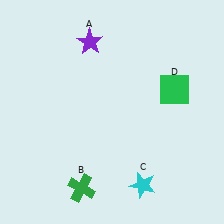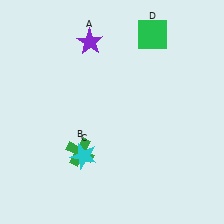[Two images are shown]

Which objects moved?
The objects that moved are: the green cross (B), the cyan star (C), the green square (D).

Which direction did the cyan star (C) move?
The cyan star (C) moved left.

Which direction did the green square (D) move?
The green square (D) moved up.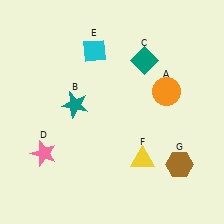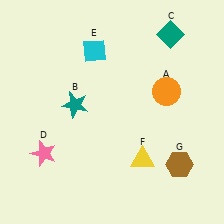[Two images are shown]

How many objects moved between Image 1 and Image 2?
1 object moved between the two images.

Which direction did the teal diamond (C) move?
The teal diamond (C) moved right.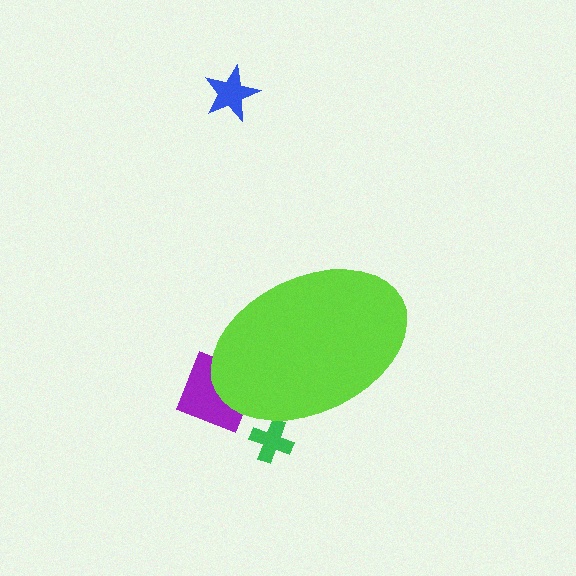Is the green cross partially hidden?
Yes, the green cross is partially hidden behind the lime ellipse.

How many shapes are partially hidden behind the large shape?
2 shapes are partially hidden.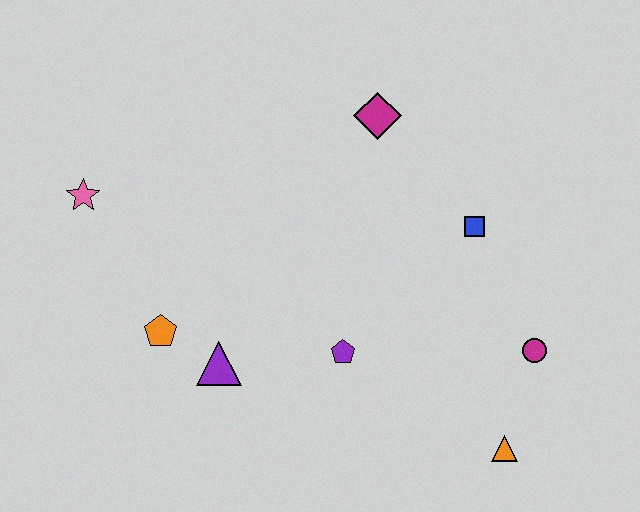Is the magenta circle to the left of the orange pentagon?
No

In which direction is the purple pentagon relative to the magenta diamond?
The purple pentagon is below the magenta diamond.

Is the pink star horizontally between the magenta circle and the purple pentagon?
No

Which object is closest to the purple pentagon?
The purple triangle is closest to the purple pentagon.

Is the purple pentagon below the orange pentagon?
Yes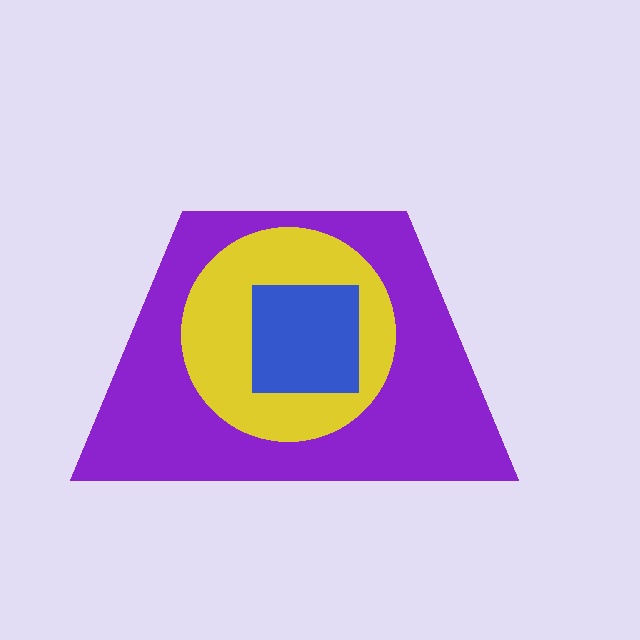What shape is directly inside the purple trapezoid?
The yellow circle.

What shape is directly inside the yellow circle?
The blue square.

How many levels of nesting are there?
3.